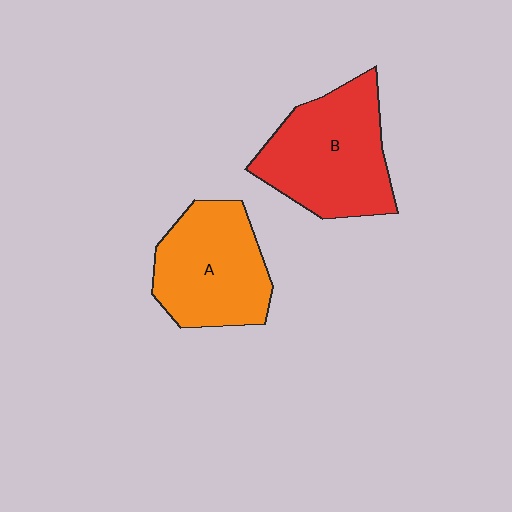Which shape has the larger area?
Shape B (red).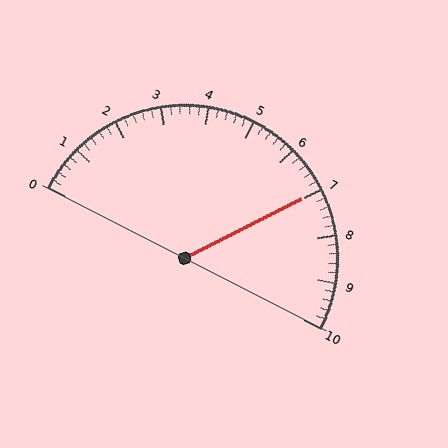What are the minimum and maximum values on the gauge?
The gauge ranges from 0 to 10.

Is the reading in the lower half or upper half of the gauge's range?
The reading is in the upper half of the range (0 to 10).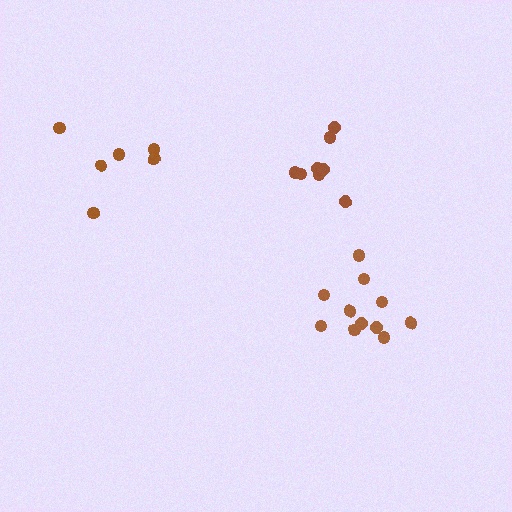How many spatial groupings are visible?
There are 3 spatial groupings.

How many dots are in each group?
Group 1: 6 dots, Group 2: 11 dots, Group 3: 8 dots (25 total).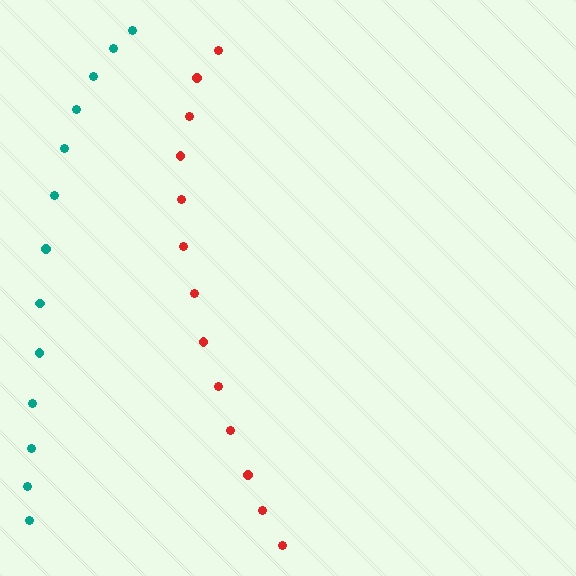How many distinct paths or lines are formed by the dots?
There are 2 distinct paths.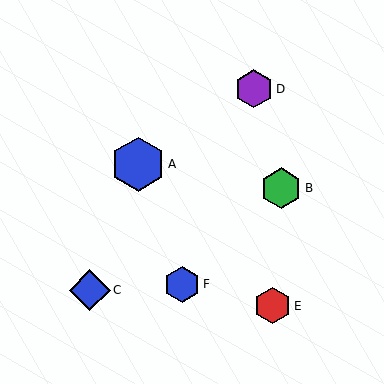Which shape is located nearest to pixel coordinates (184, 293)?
The blue hexagon (labeled F) at (182, 284) is nearest to that location.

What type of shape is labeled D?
Shape D is a purple hexagon.